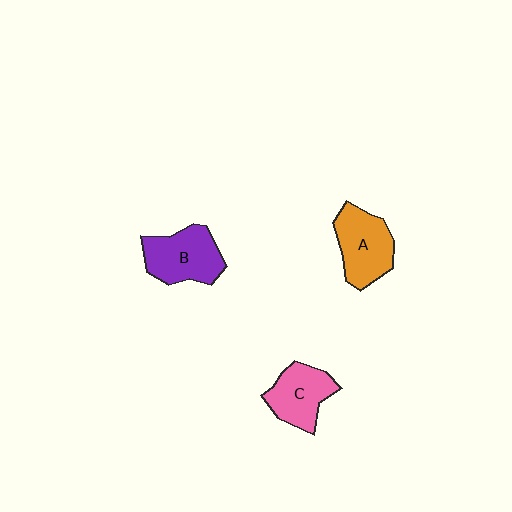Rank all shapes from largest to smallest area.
From largest to smallest: B (purple), A (orange), C (pink).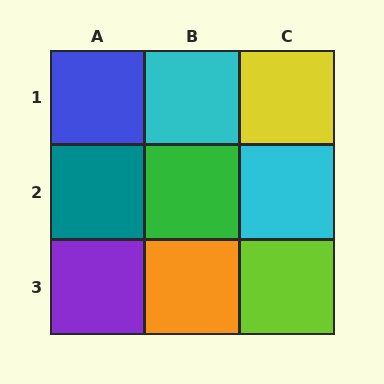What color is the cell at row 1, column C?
Yellow.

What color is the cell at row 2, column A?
Teal.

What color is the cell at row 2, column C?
Cyan.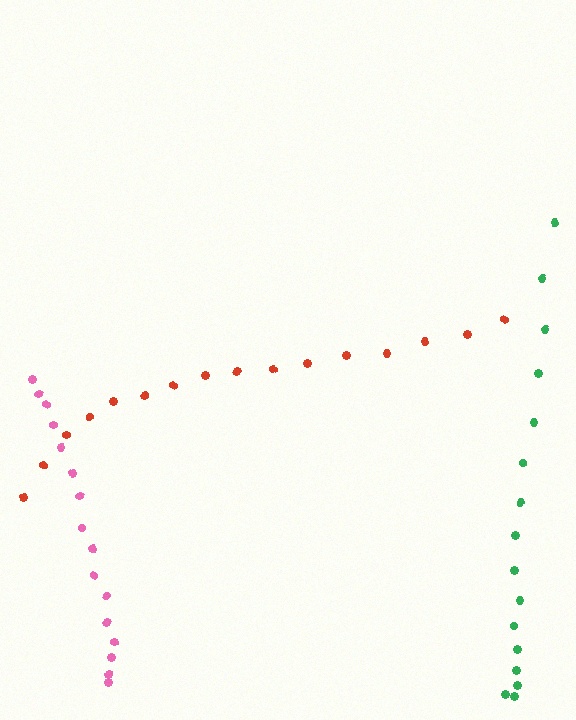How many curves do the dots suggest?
There are 3 distinct paths.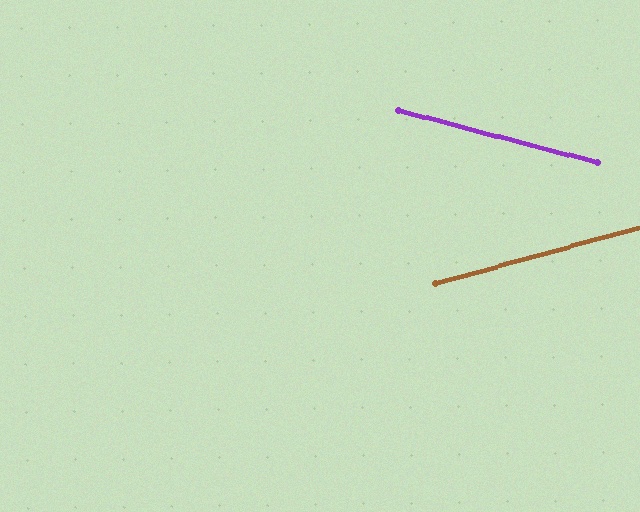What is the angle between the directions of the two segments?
Approximately 30 degrees.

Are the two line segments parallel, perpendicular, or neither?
Neither parallel nor perpendicular — they differ by about 30°.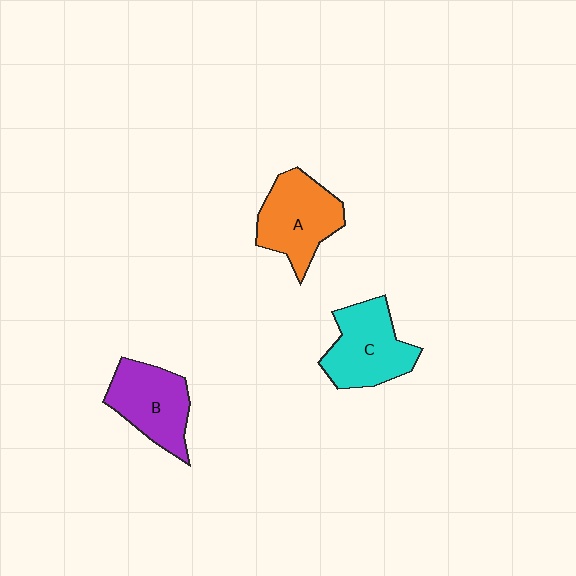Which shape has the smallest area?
Shape B (purple).